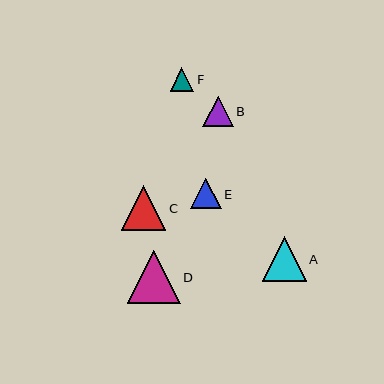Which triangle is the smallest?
Triangle F is the smallest with a size of approximately 24 pixels.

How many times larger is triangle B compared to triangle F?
Triangle B is approximately 1.3 times the size of triangle F.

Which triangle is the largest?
Triangle D is the largest with a size of approximately 53 pixels.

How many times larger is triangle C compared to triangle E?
Triangle C is approximately 1.5 times the size of triangle E.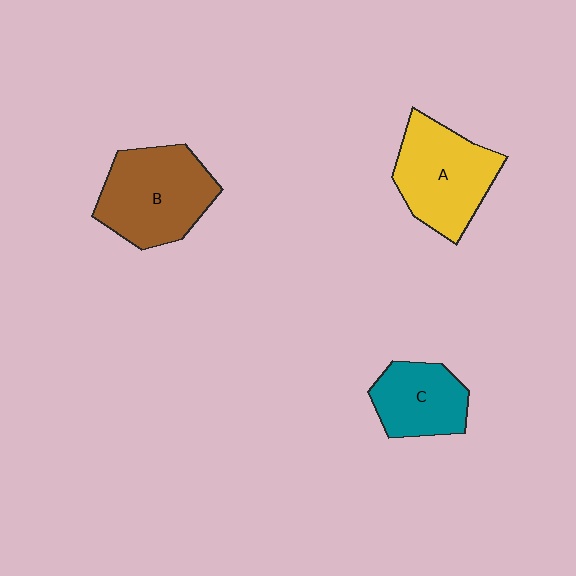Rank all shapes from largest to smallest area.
From largest to smallest: B (brown), A (yellow), C (teal).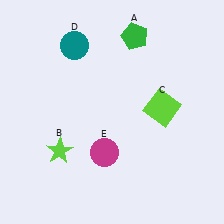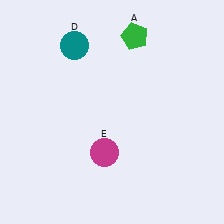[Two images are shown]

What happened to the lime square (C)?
The lime square (C) was removed in Image 2. It was in the top-right area of Image 1.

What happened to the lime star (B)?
The lime star (B) was removed in Image 2. It was in the bottom-left area of Image 1.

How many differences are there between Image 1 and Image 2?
There are 2 differences between the two images.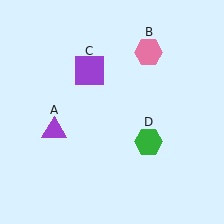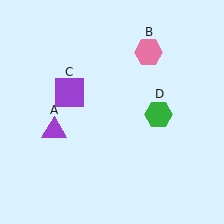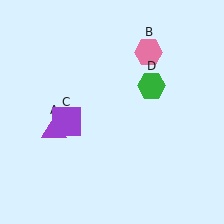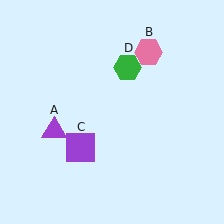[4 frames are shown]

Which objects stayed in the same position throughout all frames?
Purple triangle (object A) and pink hexagon (object B) remained stationary.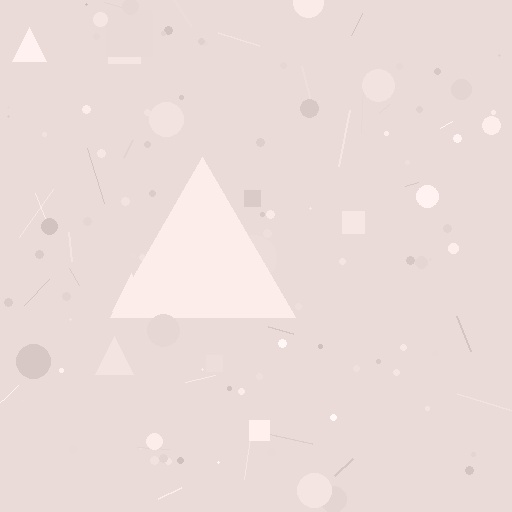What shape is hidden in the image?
A triangle is hidden in the image.